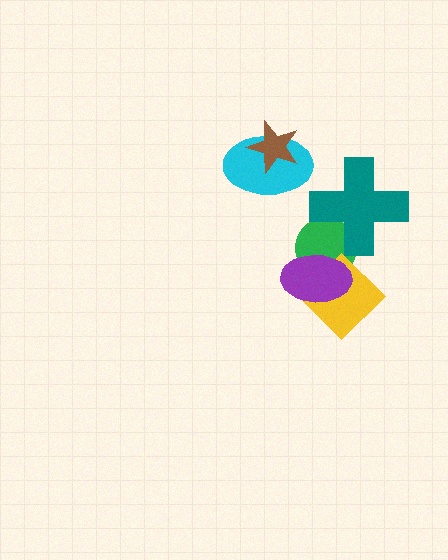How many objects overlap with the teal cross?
1 object overlaps with the teal cross.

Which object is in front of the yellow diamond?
The purple ellipse is in front of the yellow diamond.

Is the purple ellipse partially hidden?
No, no other shape covers it.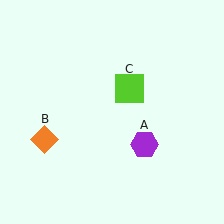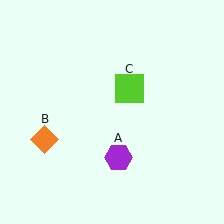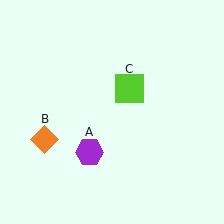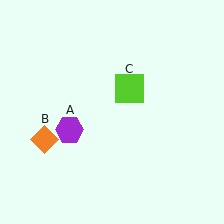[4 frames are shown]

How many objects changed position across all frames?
1 object changed position: purple hexagon (object A).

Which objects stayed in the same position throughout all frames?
Orange diamond (object B) and lime square (object C) remained stationary.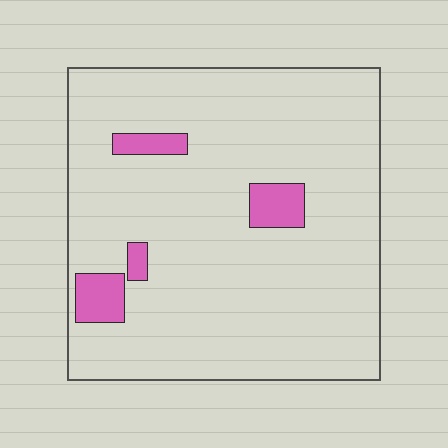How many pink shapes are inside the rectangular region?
4.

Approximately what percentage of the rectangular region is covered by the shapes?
Approximately 10%.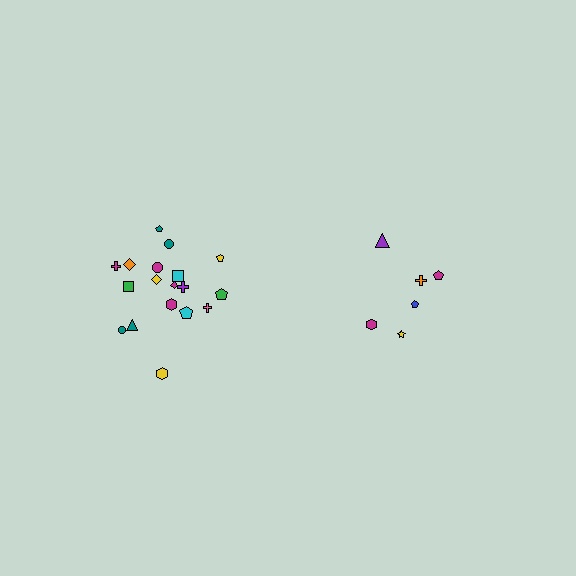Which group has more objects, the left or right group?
The left group.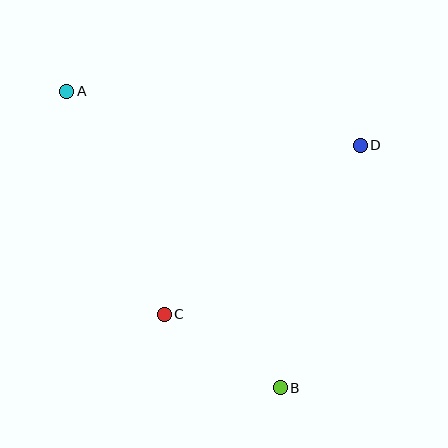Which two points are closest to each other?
Points B and C are closest to each other.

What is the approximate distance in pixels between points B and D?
The distance between B and D is approximately 255 pixels.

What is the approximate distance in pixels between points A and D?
The distance between A and D is approximately 298 pixels.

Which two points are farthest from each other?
Points A and B are farthest from each other.